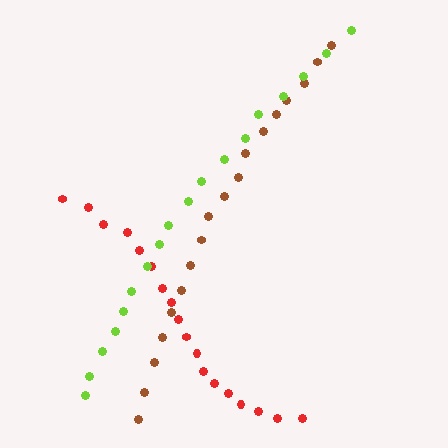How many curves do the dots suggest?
There are 3 distinct paths.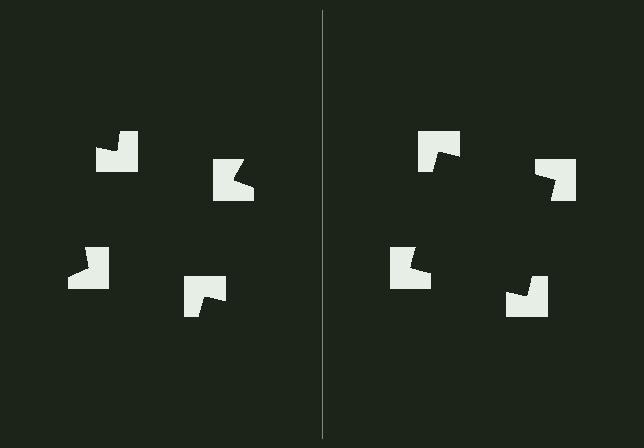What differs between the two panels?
The notched squares are positioned identically on both sides; only the wedge orientations differ. On the right they align to a square; on the left they are misaligned.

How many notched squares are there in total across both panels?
8 — 4 on each side.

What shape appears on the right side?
An illusory square.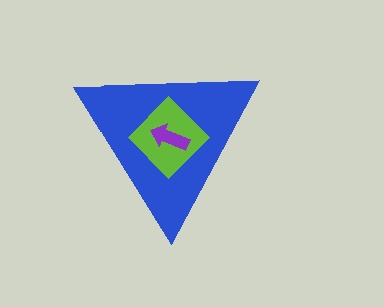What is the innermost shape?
The purple arrow.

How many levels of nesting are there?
3.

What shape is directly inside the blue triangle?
The lime diamond.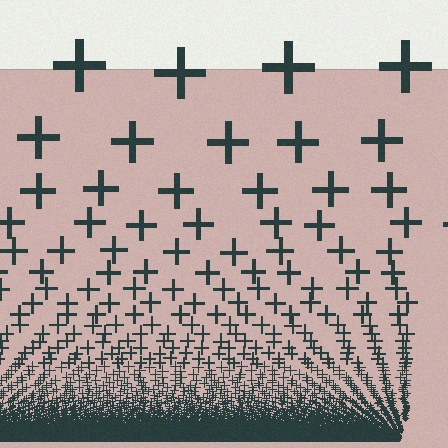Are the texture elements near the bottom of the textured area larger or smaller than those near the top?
Smaller. The gradient is inverted — elements near the bottom are smaller and denser.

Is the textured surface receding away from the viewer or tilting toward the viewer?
The surface appears to tilt toward the viewer. Texture elements get larger and sparser toward the top.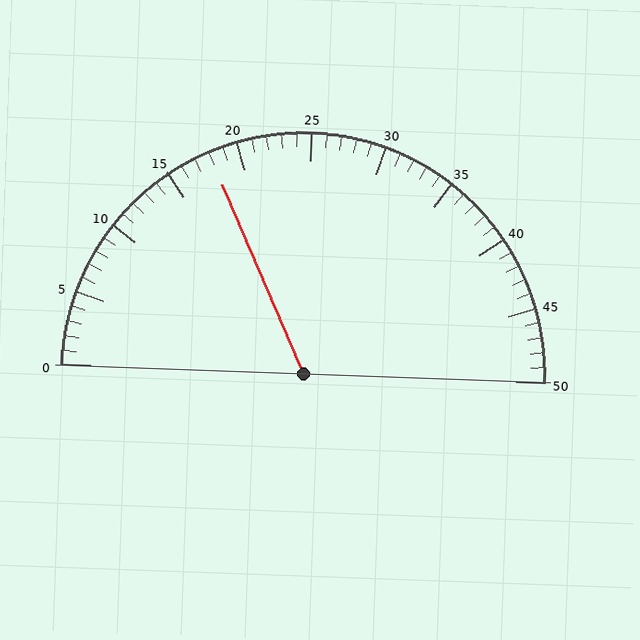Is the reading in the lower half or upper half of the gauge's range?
The reading is in the lower half of the range (0 to 50).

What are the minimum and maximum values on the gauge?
The gauge ranges from 0 to 50.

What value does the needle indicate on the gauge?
The needle indicates approximately 18.